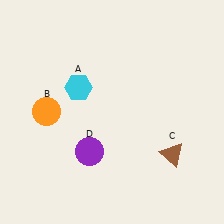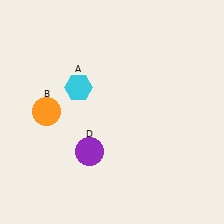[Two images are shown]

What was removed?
The brown triangle (C) was removed in Image 2.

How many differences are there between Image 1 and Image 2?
There is 1 difference between the two images.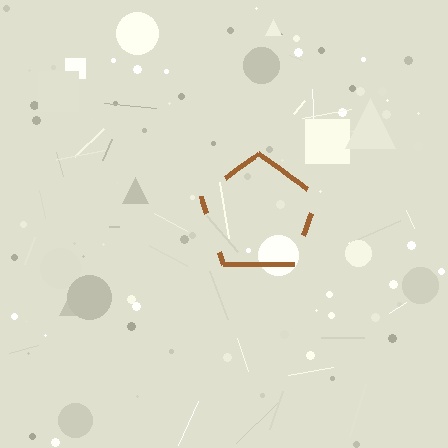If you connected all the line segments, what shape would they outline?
They would outline a pentagon.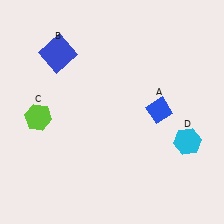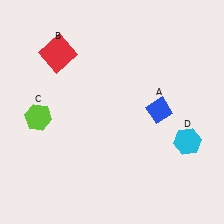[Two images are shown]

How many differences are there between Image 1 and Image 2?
There is 1 difference between the two images.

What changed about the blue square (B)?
In Image 1, B is blue. In Image 2, it changed to red.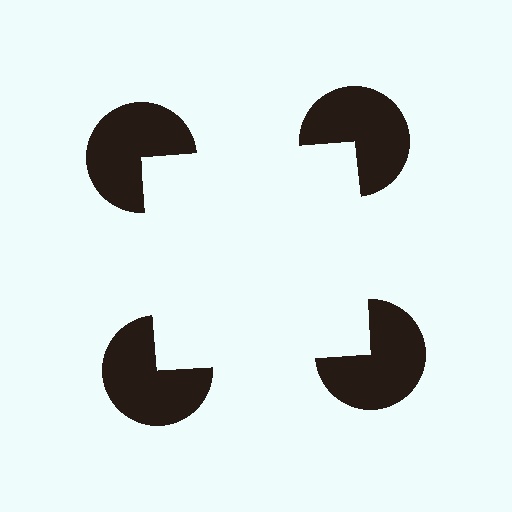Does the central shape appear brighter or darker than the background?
It typically appears slightly brighter than the background, even though no actual brightness change is drawn.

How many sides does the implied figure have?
4 sides.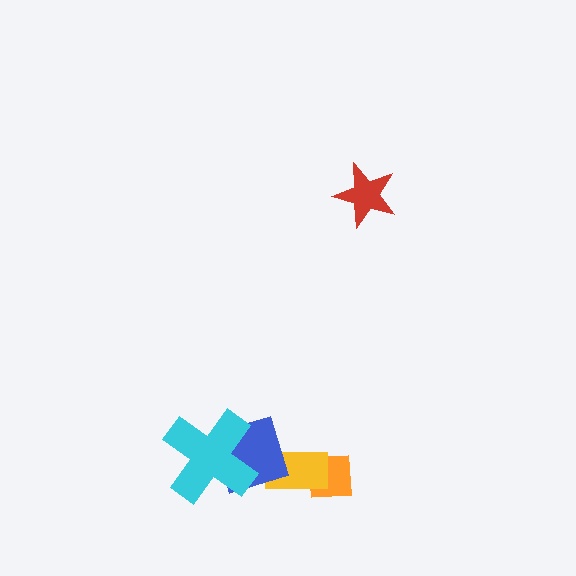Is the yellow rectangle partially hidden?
Yes, it is partially covered by another shape.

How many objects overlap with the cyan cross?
1 object overlaps with the cyan cross.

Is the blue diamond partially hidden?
Yes, it is partially covered by another shape.